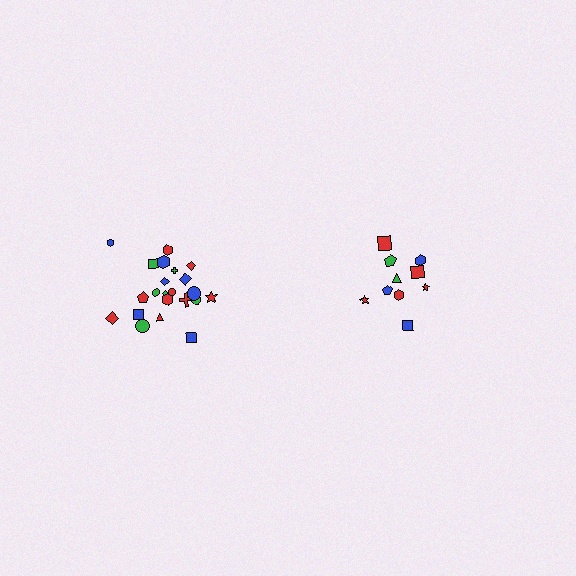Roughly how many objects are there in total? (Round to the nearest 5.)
Roughly 30 objects in total.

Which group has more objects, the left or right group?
The left group.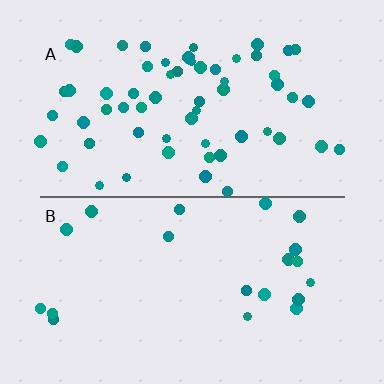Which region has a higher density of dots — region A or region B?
A (the top).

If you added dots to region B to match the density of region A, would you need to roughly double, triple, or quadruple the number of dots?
Approximately triple.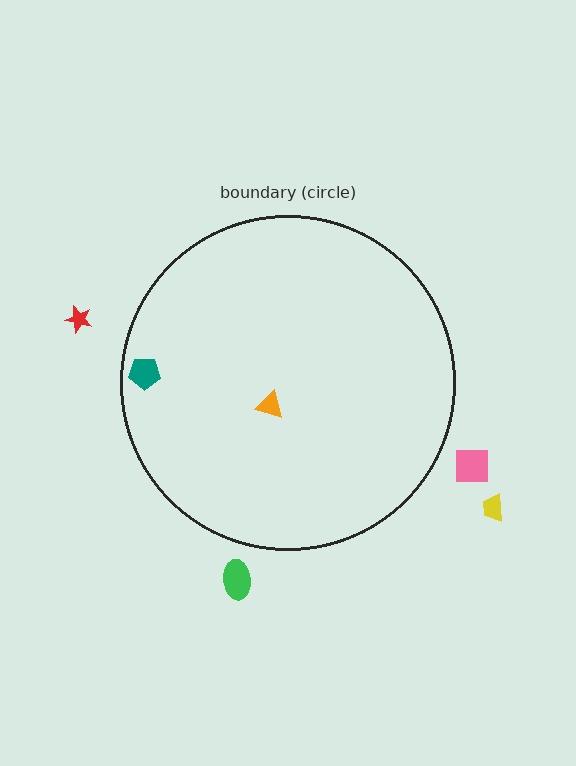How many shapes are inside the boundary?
2 inside, 4 outside.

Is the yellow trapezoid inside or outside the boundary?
Outside.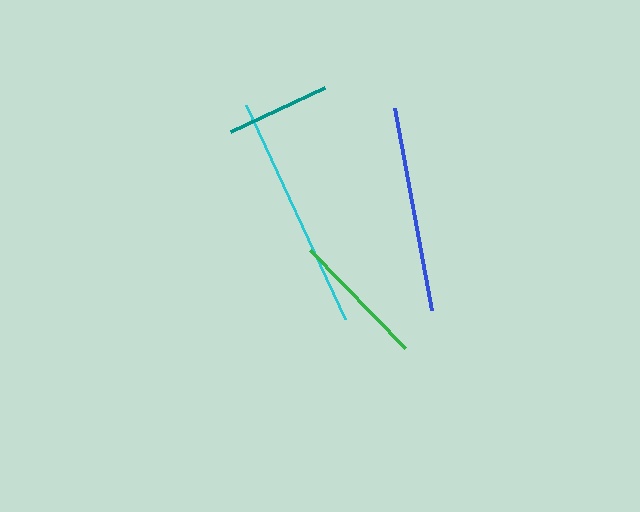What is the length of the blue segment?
The blue segment is approximately 206 pixels long.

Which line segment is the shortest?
The teal line is the shortest at approximately 104 pixels.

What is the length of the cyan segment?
The cyan segment is approximately 236 pixels long.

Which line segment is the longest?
The cyan line is the longest at approximately 236 pixels.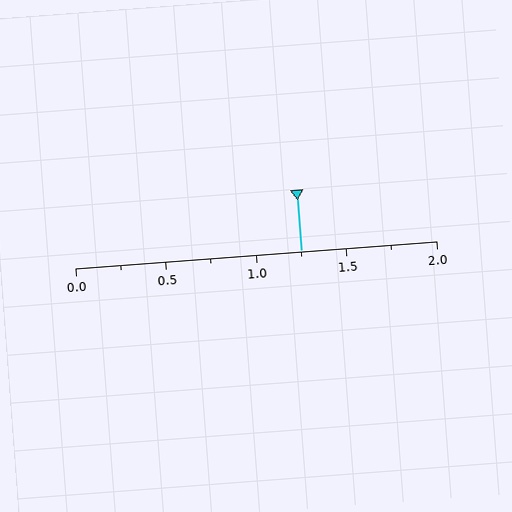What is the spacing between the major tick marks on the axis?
The major ticks are spaced 0.5 apart.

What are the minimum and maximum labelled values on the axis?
The axis runs from 0.0 to 2.0.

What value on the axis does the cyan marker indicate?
The marker indicates approximately 1.25.